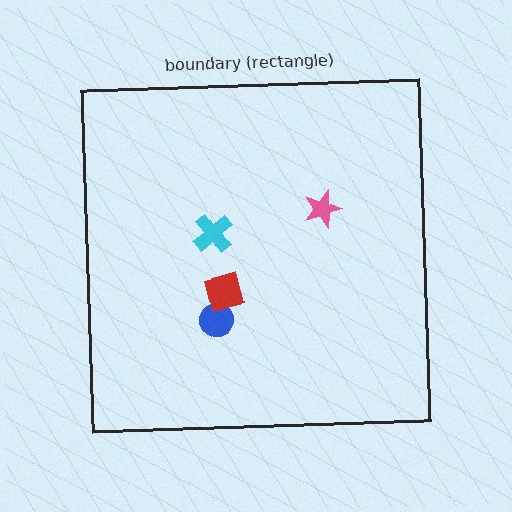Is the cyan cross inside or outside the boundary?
Inside.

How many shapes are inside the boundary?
4 inside, 0 outside.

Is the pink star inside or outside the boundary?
Inside.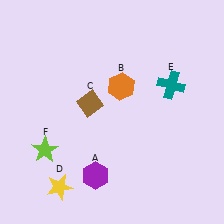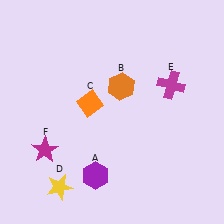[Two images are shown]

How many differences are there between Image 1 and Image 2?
There are 3 differences between the two images.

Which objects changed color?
C changed from brown to orange. E changed from teal to magenta. F changed from lime to magenta.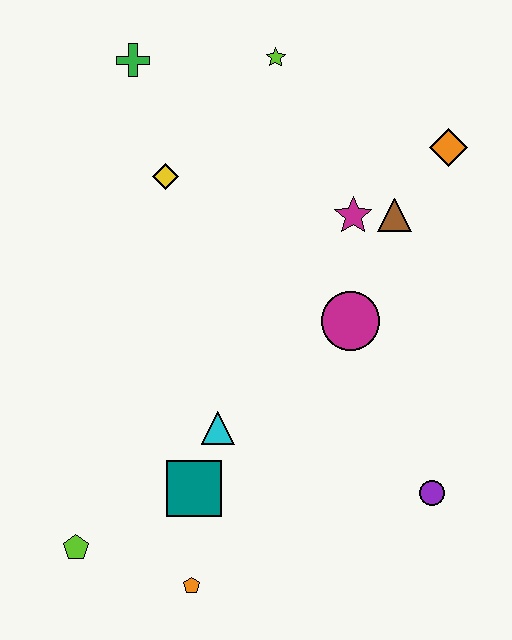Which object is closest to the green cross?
The yellow diamond is closest to the green cross.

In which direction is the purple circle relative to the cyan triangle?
The purple circle is to the right of the cyan triangle.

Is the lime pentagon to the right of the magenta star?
No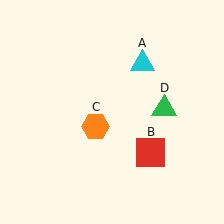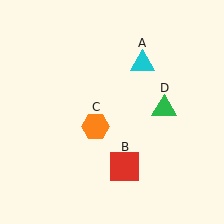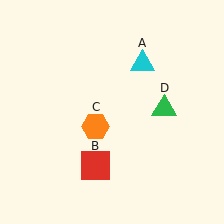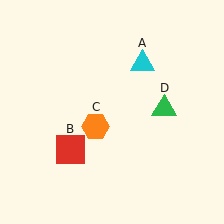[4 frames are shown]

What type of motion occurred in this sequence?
The red square (object B) rotated clockwise around the center of the scene.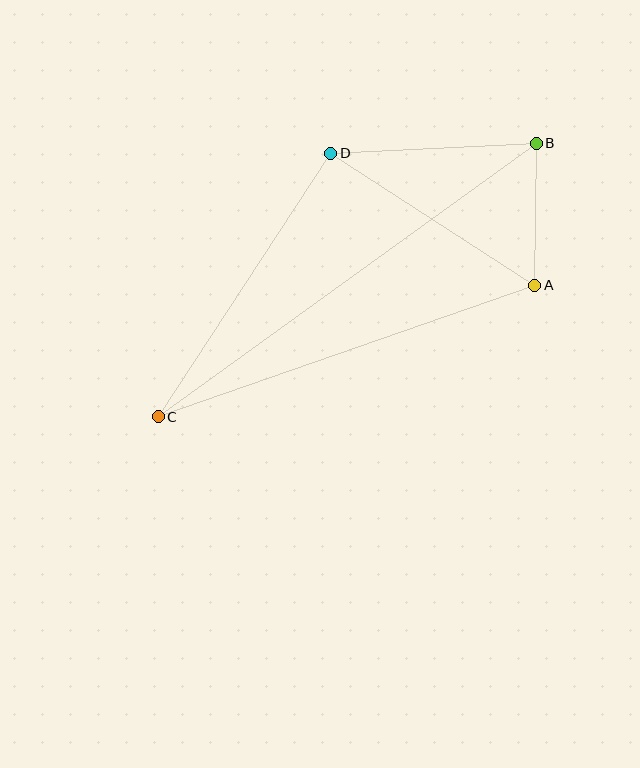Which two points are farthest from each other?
Points B and C are farthest from each other.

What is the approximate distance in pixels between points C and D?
The distance between C and D is approximately 315 pixels.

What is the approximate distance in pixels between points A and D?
The distance between A and D is approximately 243 pixels.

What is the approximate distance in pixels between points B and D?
The distance between B and D is approximately 206 pixels.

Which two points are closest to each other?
Points A and B are closest to each other.